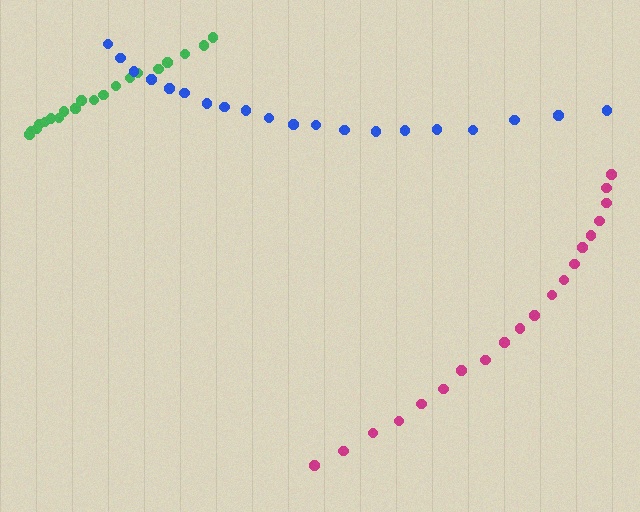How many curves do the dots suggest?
There are 3 distinct paths.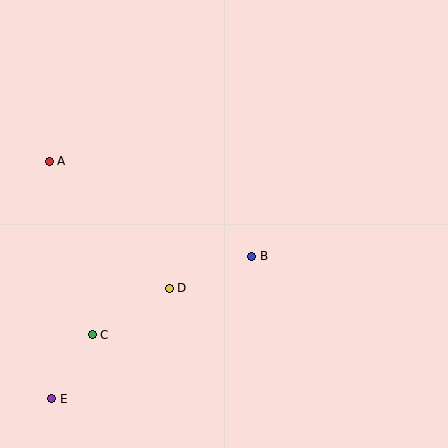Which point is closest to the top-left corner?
Point A is closest to the top-left corner.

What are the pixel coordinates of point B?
Point B is at (252, 256).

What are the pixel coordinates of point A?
Point A is at (49, 161).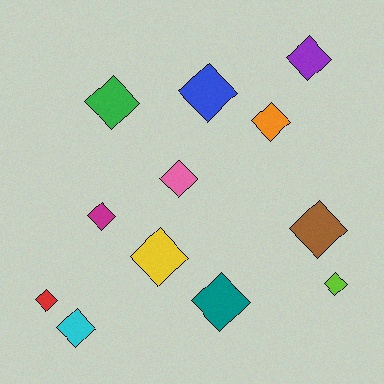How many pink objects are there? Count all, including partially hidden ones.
There is 1 pink object.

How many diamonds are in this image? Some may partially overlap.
There are 12 diamonds.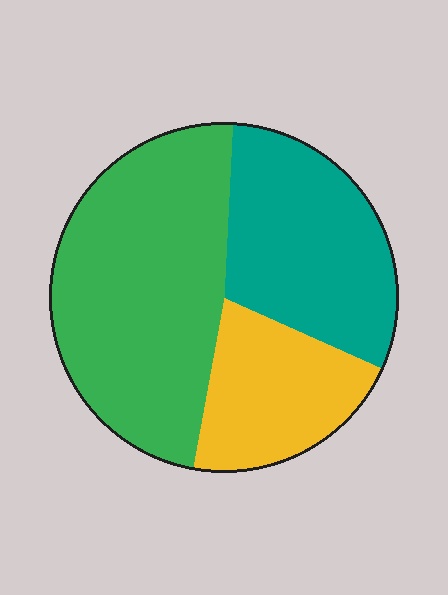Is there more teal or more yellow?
Teal.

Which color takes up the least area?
Yellow, at roughly 20%.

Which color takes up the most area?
Green, at roughly 50%.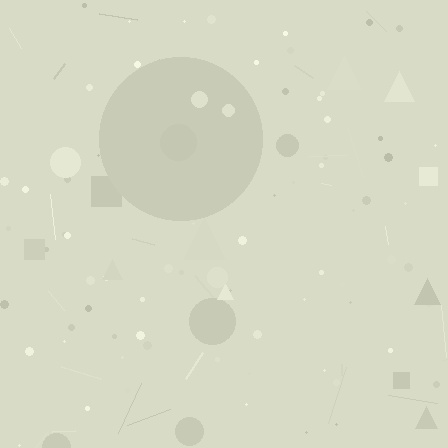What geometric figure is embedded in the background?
A circle is embedded in the background.